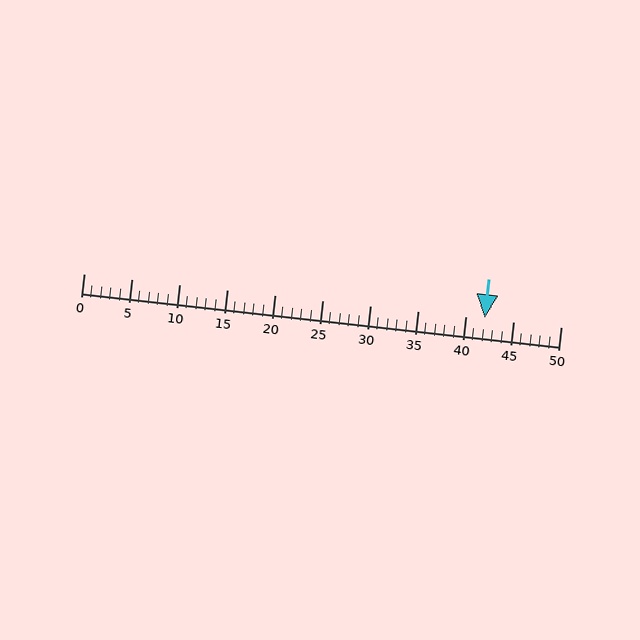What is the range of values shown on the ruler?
The ruler shows values from 0 to 50.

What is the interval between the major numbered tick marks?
The major tick marks are spaced 5 units apart.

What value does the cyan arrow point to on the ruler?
The cyan arrow points to approximately 42.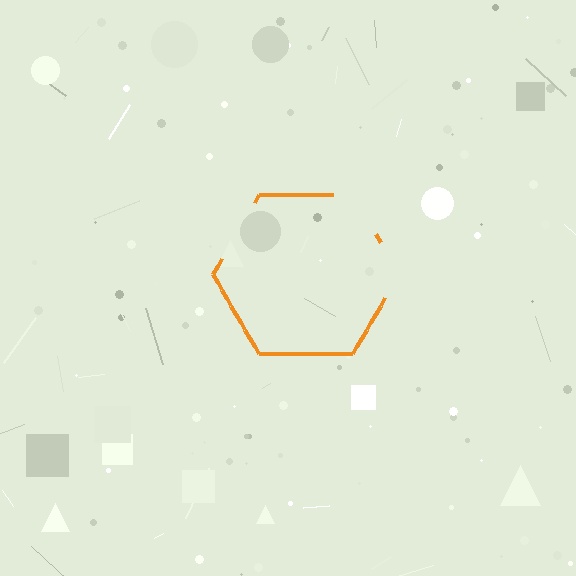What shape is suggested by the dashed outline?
The dashed outline suggests a hexagon.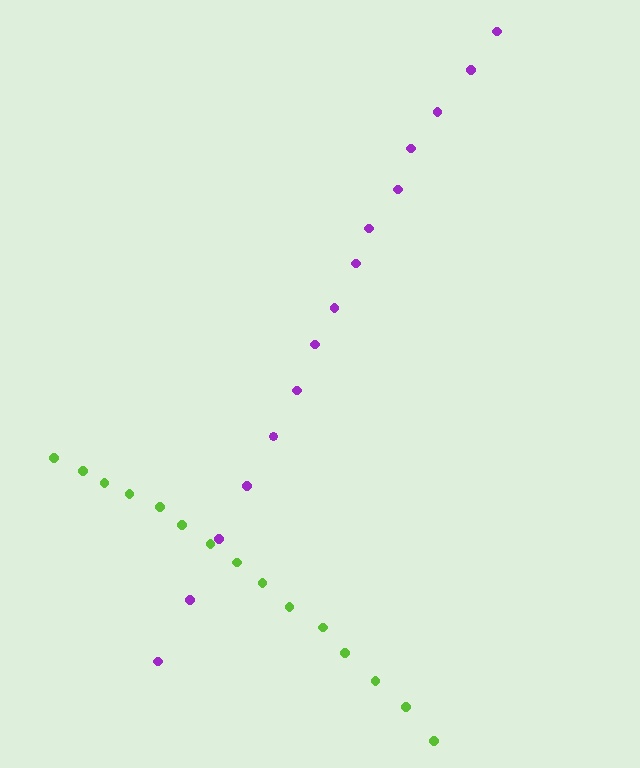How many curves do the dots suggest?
There are 2 distinct paths.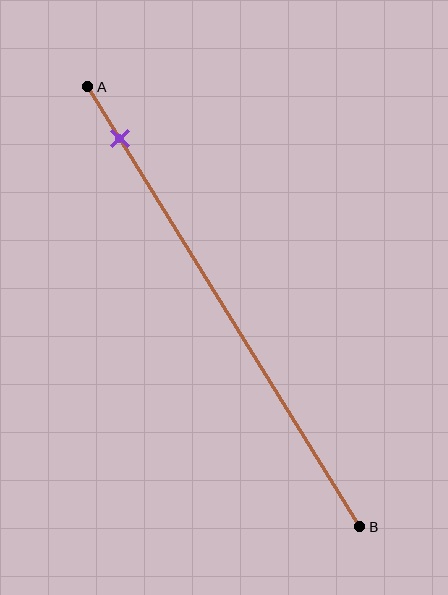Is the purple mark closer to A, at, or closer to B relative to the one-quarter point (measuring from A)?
The purple mark is closer to point A than the one-quarter point of segment AB.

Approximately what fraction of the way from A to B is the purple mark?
The purple mark is approximately 10% of the way from A to B.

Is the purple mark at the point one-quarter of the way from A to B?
No, the mark is at about 10% from A, not at the 25% one-quarter point.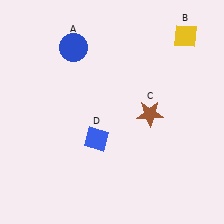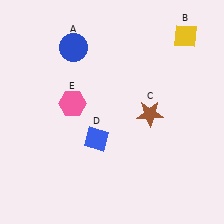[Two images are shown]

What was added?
A pink hexagon (E) was added in Image 2.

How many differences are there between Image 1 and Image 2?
There is 1 difference between the two images.